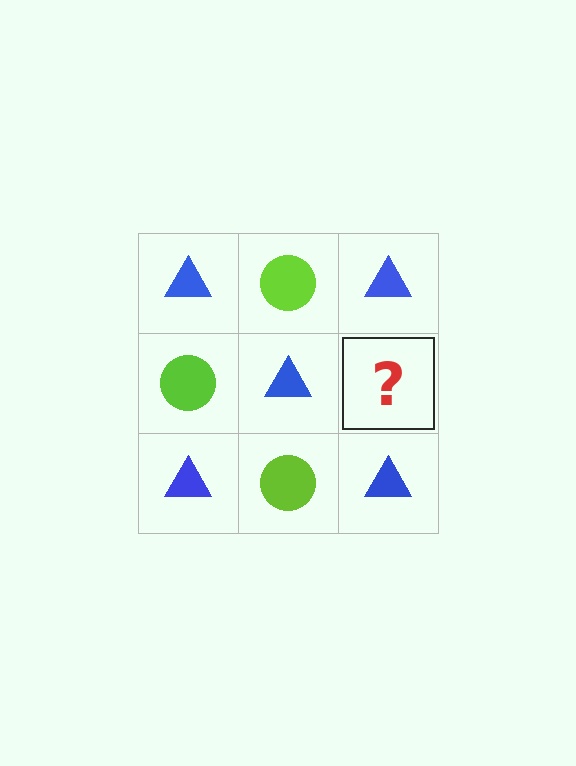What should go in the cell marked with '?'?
The missing cell should contain a lime circle.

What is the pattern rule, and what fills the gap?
The rule is that it alternates blue triangle and lime circle in a checkerboard pattern. The gap should be filled with a lime circle.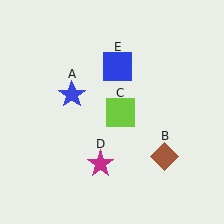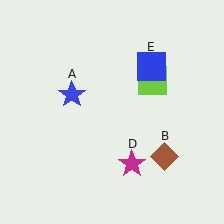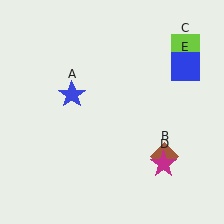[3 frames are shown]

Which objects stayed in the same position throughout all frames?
Blue star (object A) and brown diamond (object B) remained stationary.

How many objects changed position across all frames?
3 objects changed position: lime square (object C), magenta star (object D), blue square (object E).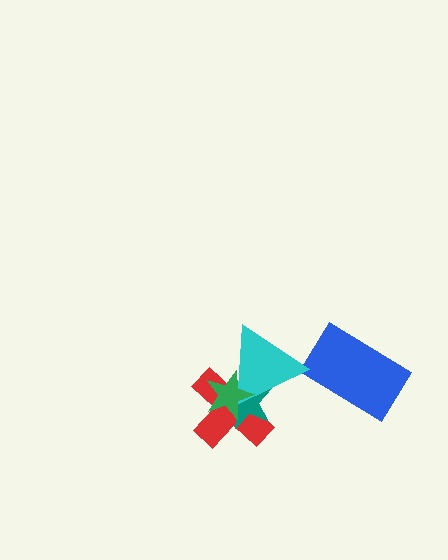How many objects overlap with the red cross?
3 objects overlap with the red cross.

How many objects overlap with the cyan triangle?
3 objects overlap with the cyan triangle.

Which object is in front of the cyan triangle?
The green star is in front of the cyan triangle.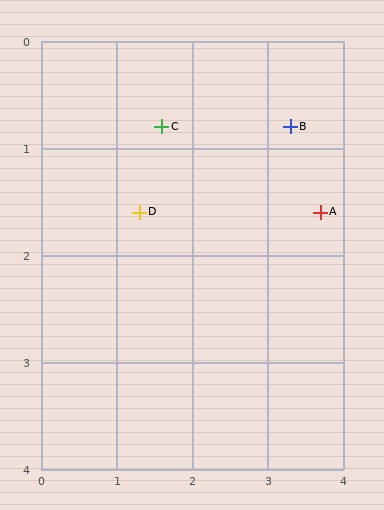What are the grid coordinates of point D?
Point D is at approximately (1.3, 1.6).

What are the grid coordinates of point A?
Point A is at approximately (3.7, 1.6).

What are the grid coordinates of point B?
Point B is at approximately (3.3, 0.8).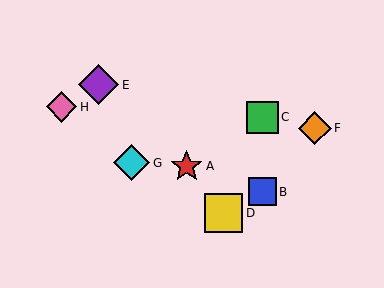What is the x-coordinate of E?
Object E is at x≈99.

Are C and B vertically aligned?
Yes, both are at x≈262.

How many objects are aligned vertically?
2 objects (B, C) are aligned vertically.